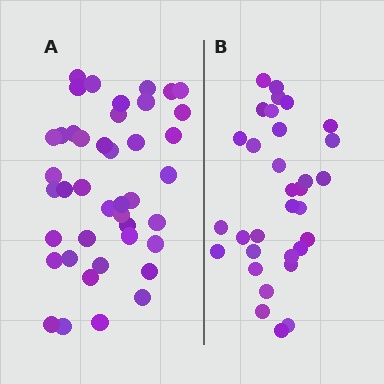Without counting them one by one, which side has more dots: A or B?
Region A (the left region) has more dots.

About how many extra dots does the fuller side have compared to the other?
Region A has roughly 10 or so more dots than region B.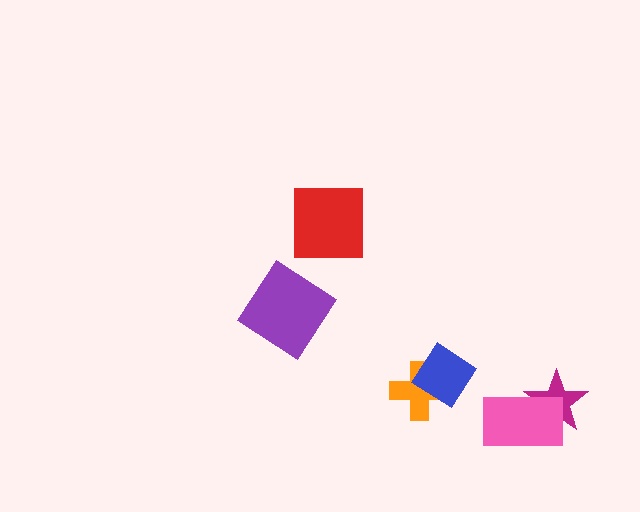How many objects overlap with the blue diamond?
1 object overlaps with the blue diamond.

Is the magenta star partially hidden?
Yes, it is partially covered by another shape.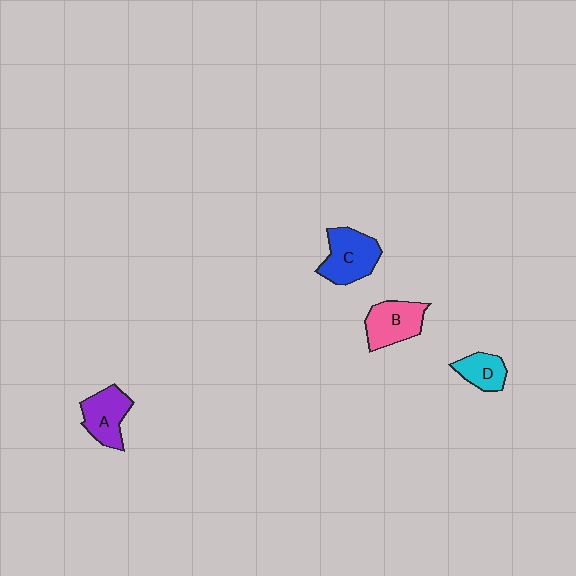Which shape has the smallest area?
Shape D (cyan).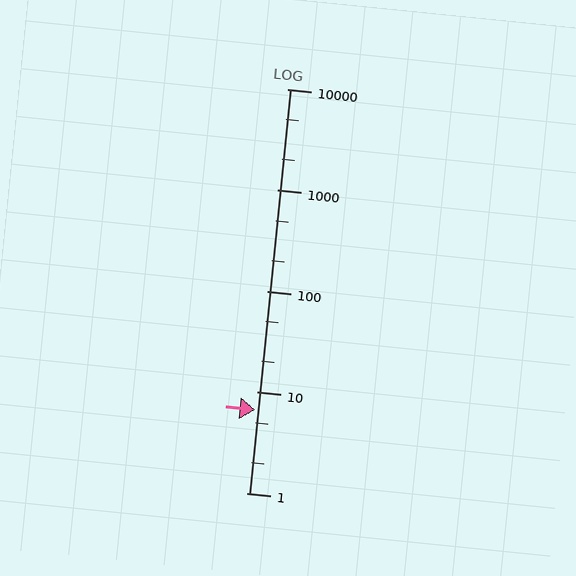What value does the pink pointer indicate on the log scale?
The pointer indicates approximately 6.7.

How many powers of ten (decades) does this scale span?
The scale spans 4 decades, from 1 to 10000.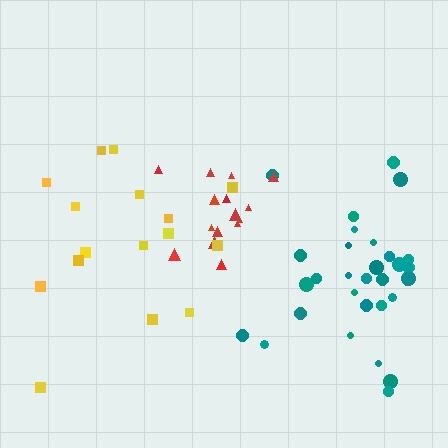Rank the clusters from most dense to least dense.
red, teal, yellow.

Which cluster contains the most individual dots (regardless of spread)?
Teal (32).